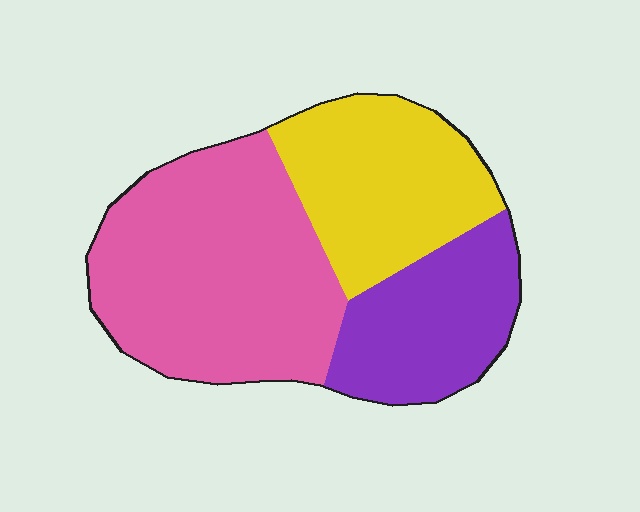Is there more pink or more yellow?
Pink.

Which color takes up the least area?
Purple, at roughly 25%.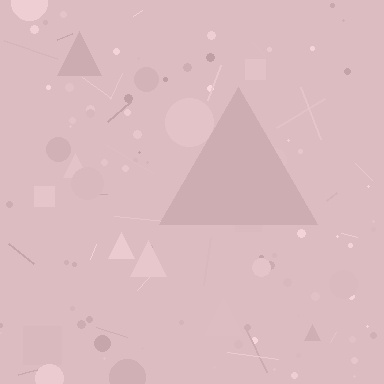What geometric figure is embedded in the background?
A triangle is embedded in the background.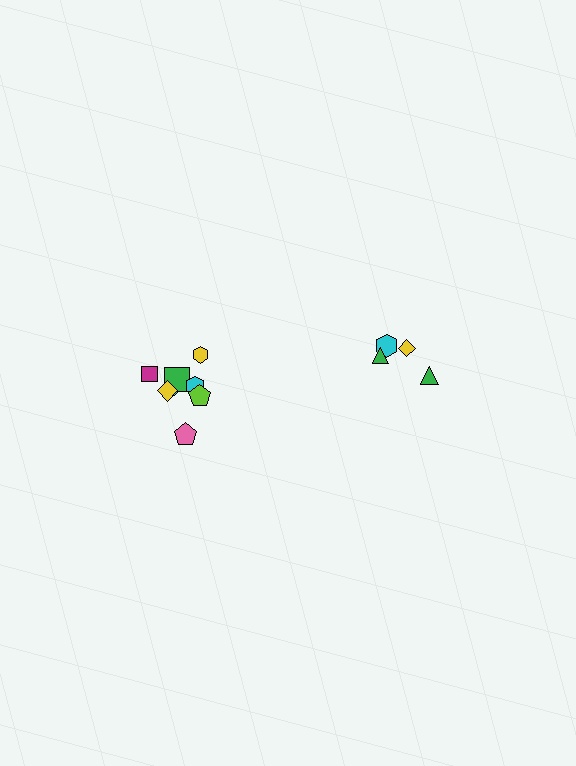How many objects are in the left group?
There are 8 objects.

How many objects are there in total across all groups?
There are 12 objects.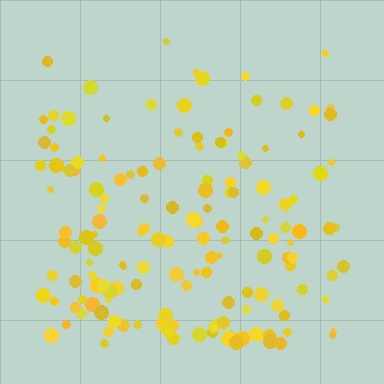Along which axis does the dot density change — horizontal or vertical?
Vertical.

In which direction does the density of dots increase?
From top to bottom, with the bottom side densest.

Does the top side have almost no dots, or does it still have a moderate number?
Still a moderate number, just noticeably fewer than the bottom.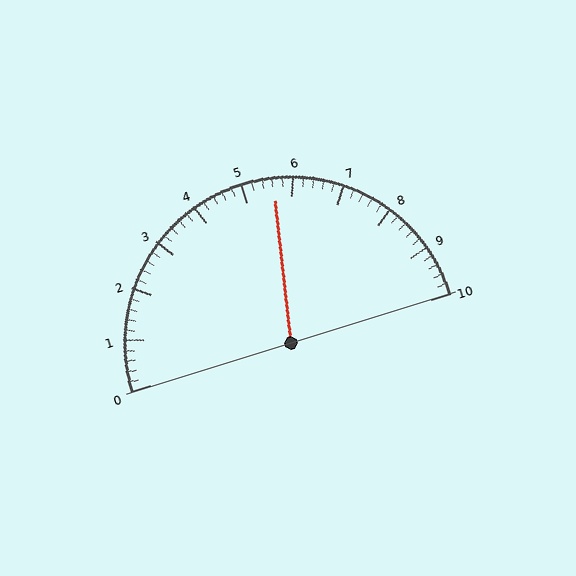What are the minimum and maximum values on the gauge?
The gauge ranges from 0 to 10.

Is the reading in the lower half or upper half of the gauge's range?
The reading is in the upper half of the range (0 to 10).